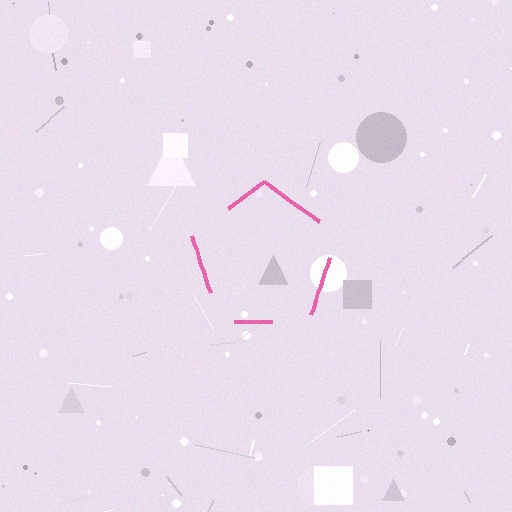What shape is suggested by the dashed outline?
The dashed outline suggests a pentagon.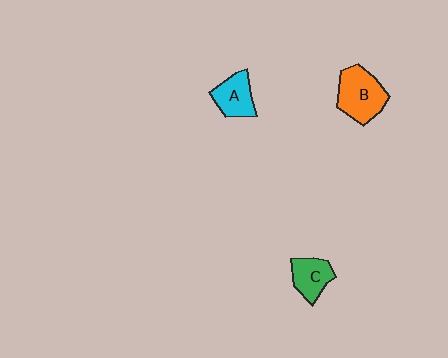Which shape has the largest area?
Shape B (orange).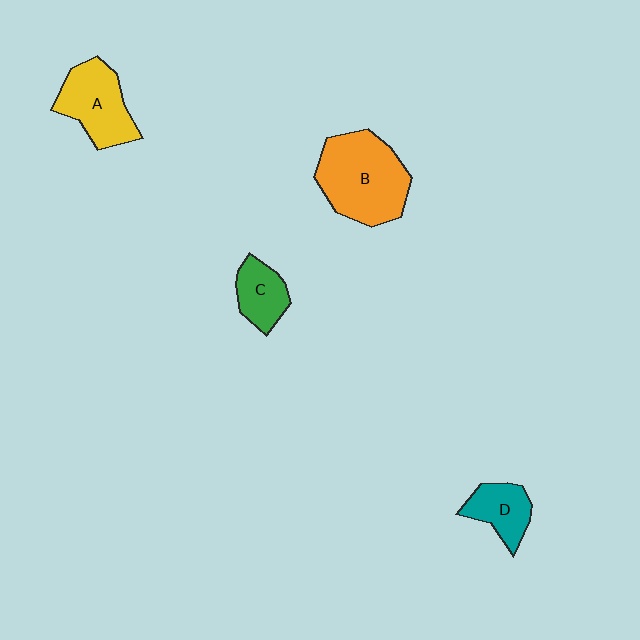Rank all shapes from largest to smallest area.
From largest to smallest: B (orange), A (yellow), D (teal), C (green).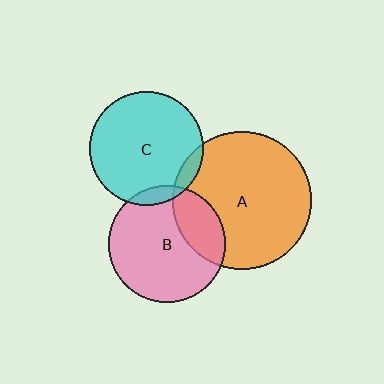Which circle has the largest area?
Circle A (orange).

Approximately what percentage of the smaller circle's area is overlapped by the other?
Approximately 5%.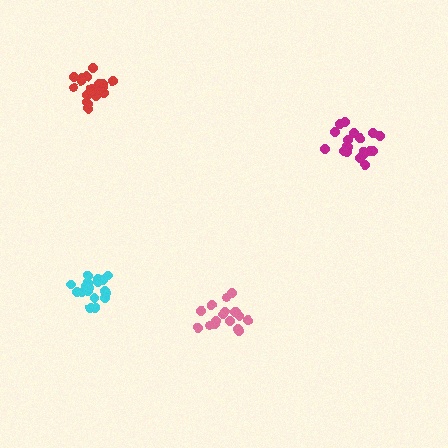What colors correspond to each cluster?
The clusters are colored: pink, magenta, cyan, red.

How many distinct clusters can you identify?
There are 4 distinct clusters.